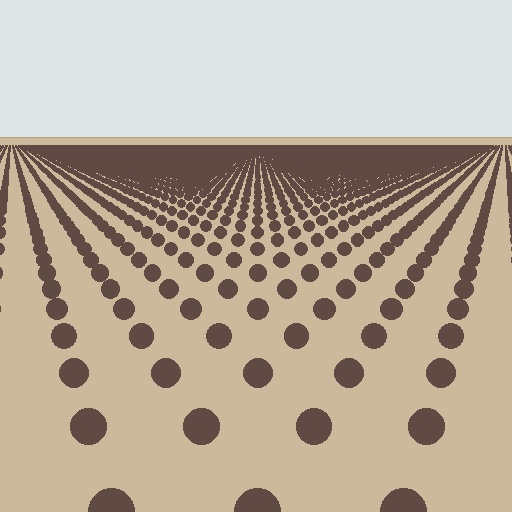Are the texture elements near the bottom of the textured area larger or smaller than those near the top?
Larger. Near the bottom, elements are closer to the viewer and appear at a bigger on-screen size.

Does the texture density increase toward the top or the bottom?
Density increases toward the top.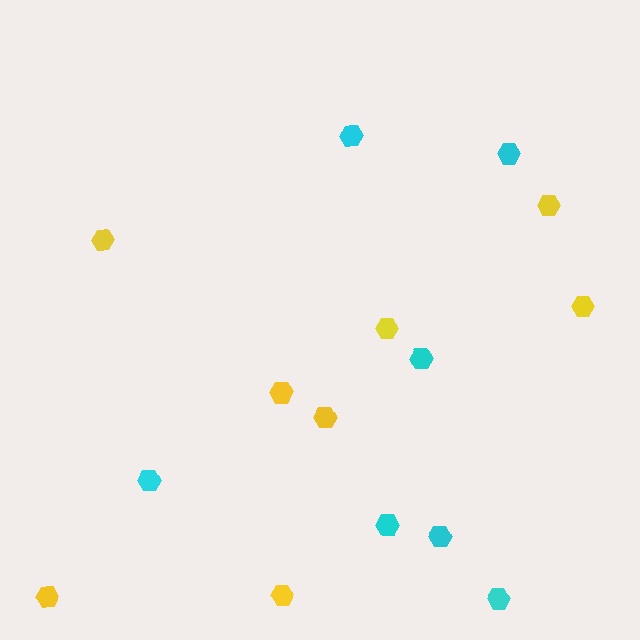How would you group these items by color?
There are 2 groups: one group of cyan hexagons (7) and one group of yellow hexagons (8).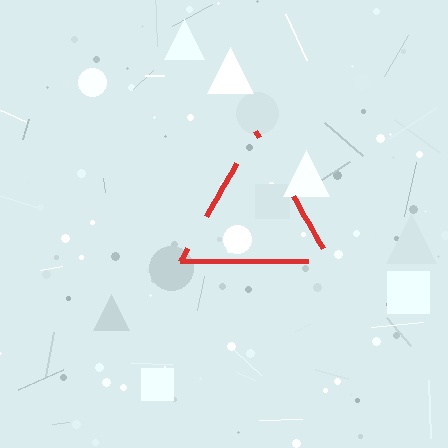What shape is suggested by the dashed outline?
The dashed outline suggests a triangle.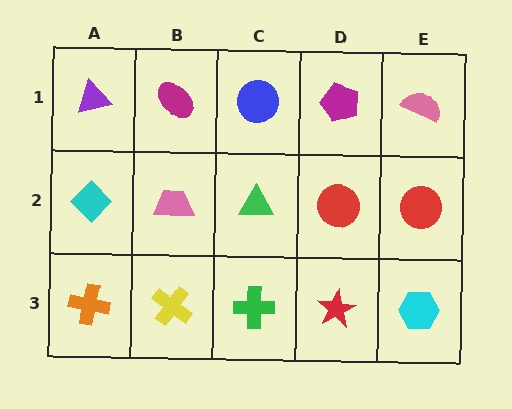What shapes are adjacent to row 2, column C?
A blue circle (row 1, column C), a green cross (row 3, column C), a pink trapezoid (row 2, column B), a red circle (row 2, column D).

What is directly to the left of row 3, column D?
A green cross.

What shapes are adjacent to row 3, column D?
A red circle (row 2, column D), a green cross (row 3, column C), a cyan hexagon (row 3, column E).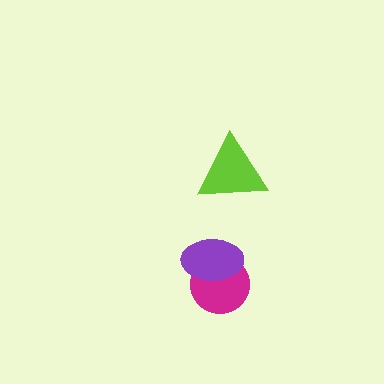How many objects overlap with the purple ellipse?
1 object overlaps with the purple ellipse.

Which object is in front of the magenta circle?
The purple ellipse is in front of the magenta circle.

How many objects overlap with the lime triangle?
0 objects overlap with the lime triangle.